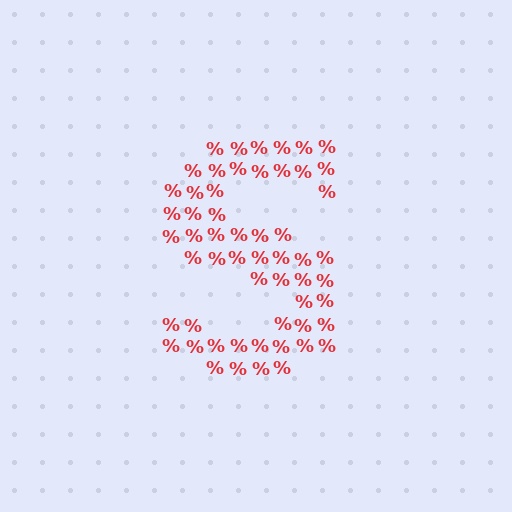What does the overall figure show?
The overall figure shows the letter S.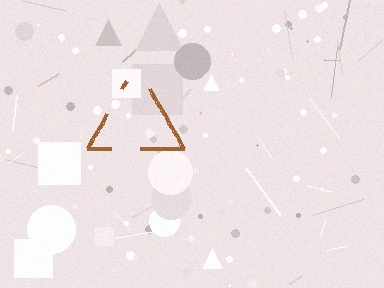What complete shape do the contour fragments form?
The contour fragments form a triangle.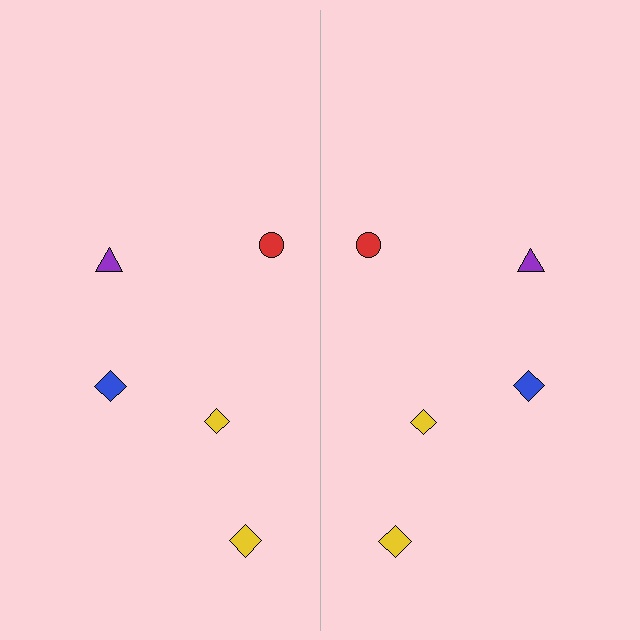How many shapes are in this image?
There are 10 shapes in this image.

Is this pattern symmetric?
Yes, this pattern has bilateral (reflection) symmetry.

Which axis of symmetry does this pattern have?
The pattern has a vertical axis of symmetry running through the center of the image.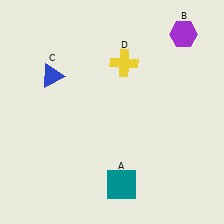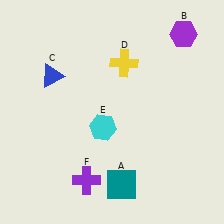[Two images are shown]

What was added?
A cyan hexagon (E), a purple cross (F) were added in Image 2.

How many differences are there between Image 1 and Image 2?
There are 2 differences between the two images.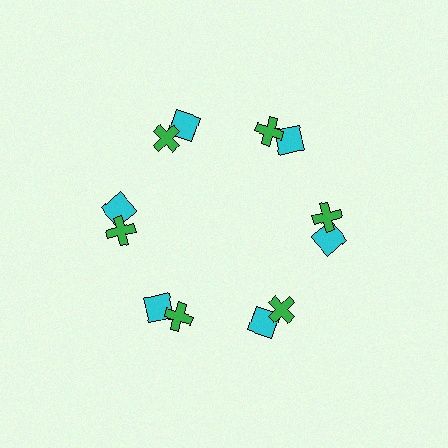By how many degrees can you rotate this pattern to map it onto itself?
The pattern maps onto itself every 60 degrees of rotation.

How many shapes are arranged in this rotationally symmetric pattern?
There are 12 shapes, arranged in 6 groups of 2.